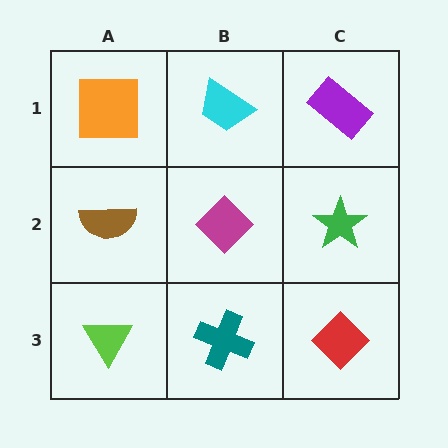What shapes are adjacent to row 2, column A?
An orange square (row 1, column A), a lime triangle (row 3, column A), a magenta diamond (row 2, column B).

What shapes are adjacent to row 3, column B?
A magenta diamond (row 2, column B), a lime triangle (row 3, column A), a red diamond (row 3, column C).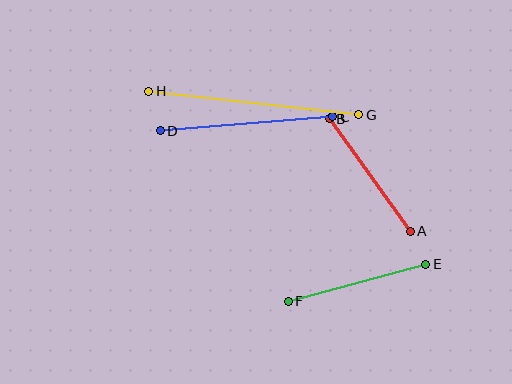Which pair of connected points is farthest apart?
Points G and H are farthest apart.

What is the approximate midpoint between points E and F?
The midpoint is at approximately (357, 283) pixels.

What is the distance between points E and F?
The distance is approximately 142 pixels.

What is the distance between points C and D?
The distance is approximately 173 pixels.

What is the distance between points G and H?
The distance is approximately 211 pixels.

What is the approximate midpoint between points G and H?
The midpoint is at approximately (254, 103) pixels.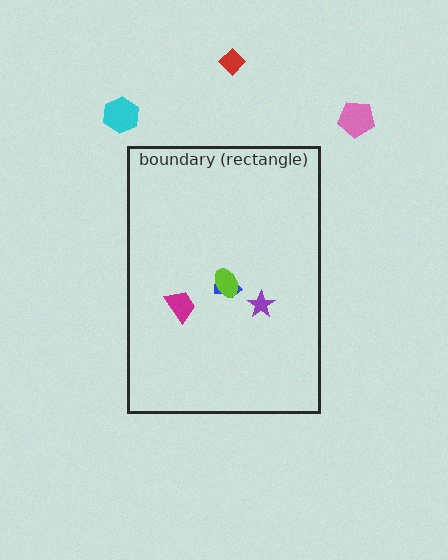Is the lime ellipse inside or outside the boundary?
Inside.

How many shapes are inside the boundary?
4 inside, 3 outside.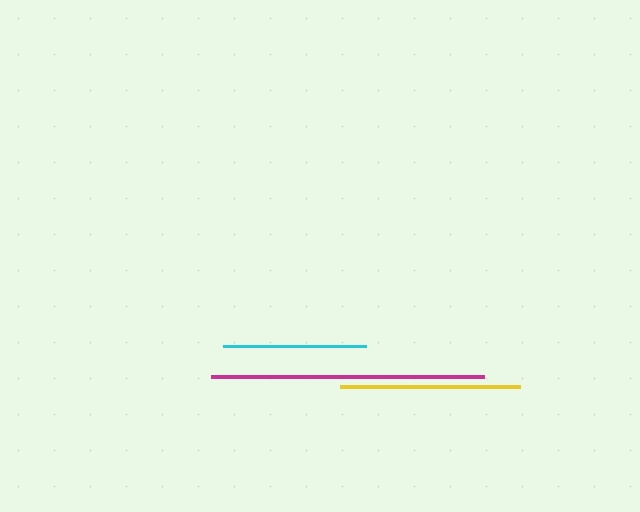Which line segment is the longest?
The magenta line is the longest at approximately 274 pixels.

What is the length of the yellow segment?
The yellow segment is approximately 180 pixels long.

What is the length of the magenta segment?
The magenta segment is approximately 274 pixels long.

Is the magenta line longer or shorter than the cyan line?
The magenta line is longer than the cyan line.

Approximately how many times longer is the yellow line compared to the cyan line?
The yellow line is approximately 1.3 times the length of the cyan line.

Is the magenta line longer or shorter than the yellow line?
The magenta line is longer than the yellow line.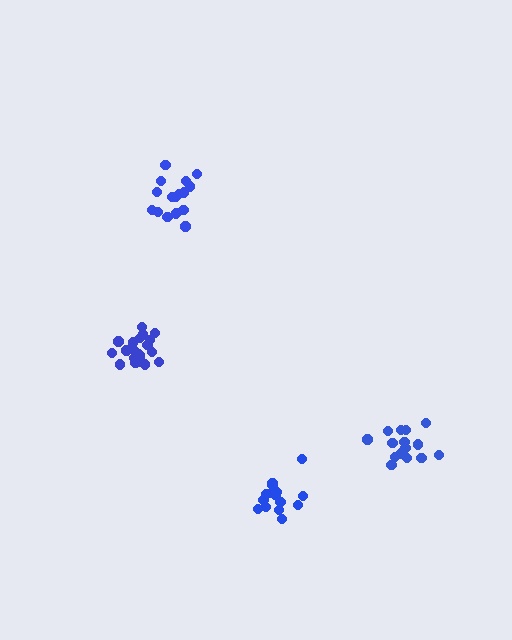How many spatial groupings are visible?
There are 4 spatial groupings.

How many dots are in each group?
Group 1: 15 dots, Group 2: 16 dots, Group 3: 15 dots, Group 4: 20 dots (66 total).